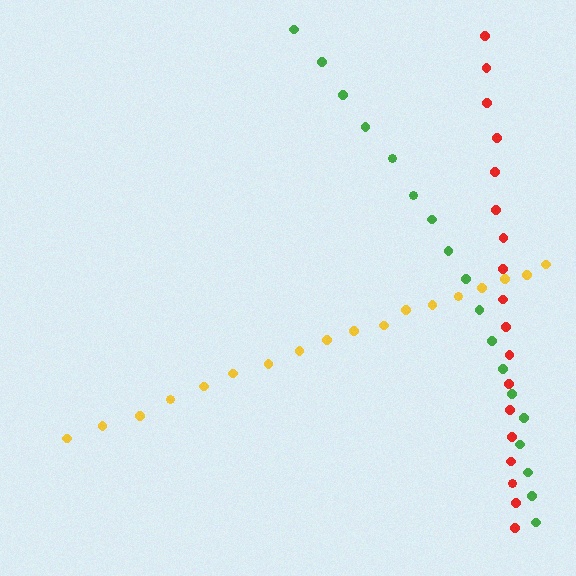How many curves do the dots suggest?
There are 3 distinct paths.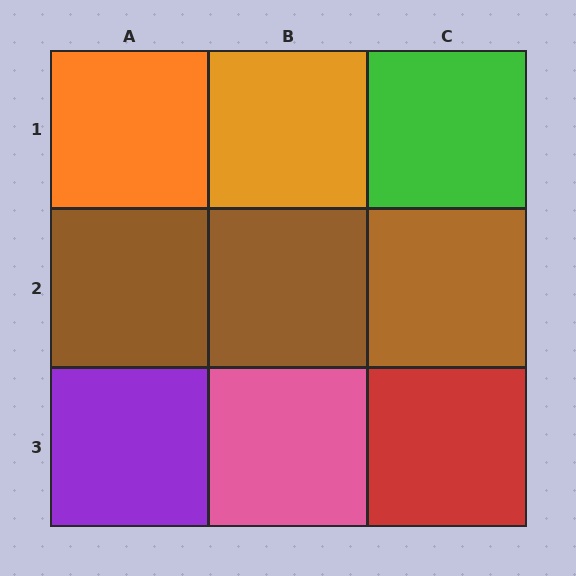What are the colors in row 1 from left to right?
Orange, orange, green.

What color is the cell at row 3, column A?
Purple.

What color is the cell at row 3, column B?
Pink.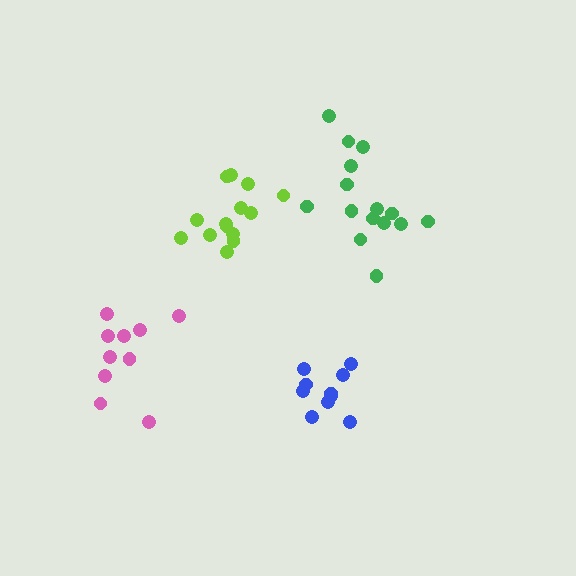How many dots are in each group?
Group 1: 14 dots, Group 2: 10 dots, Group 3: 10 dots, Group 4: 15 dots (49 total).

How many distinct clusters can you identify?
There are 4 distinct clusters.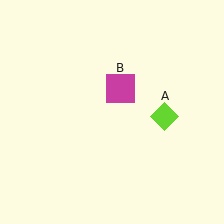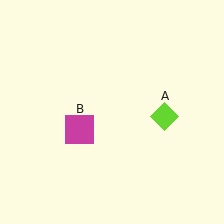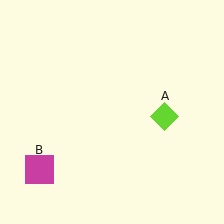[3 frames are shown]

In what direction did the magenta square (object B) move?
The magenta square (object B) moved down and to the left.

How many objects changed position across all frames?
1 object changed position: magenta square (object B).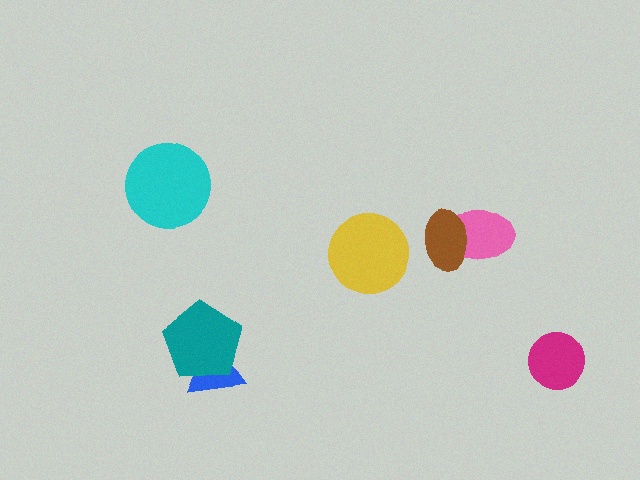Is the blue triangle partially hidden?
Yes, it is partially covered by another shape.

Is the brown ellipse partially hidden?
No, no other shape covers it.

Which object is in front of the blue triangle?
The teal pentagon is in front of the blue triangle.